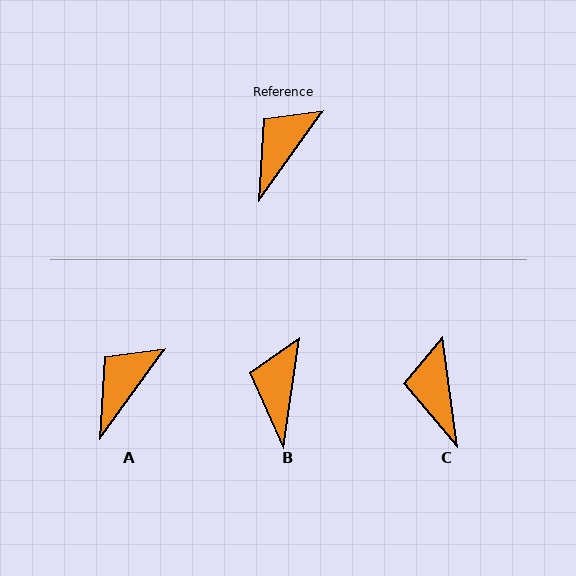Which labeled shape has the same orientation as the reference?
A.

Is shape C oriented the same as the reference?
No, it is off by about 44 degrees.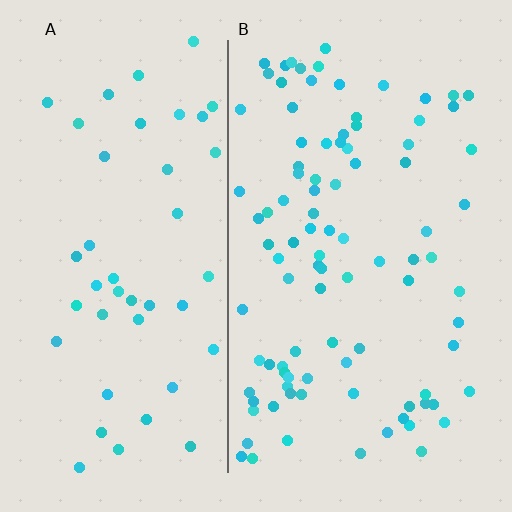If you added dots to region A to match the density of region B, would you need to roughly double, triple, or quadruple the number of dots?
Approximately double.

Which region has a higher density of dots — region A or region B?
B (the right).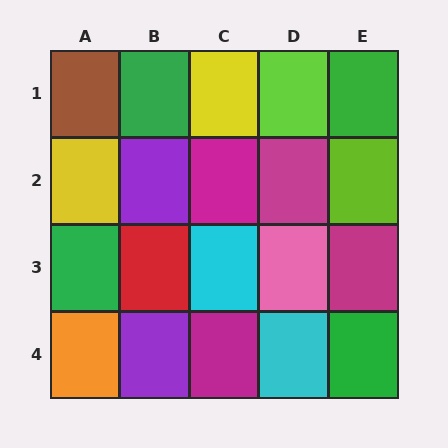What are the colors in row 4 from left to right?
Orange, purple, magenta, cyan, green.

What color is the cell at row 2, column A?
Yellow.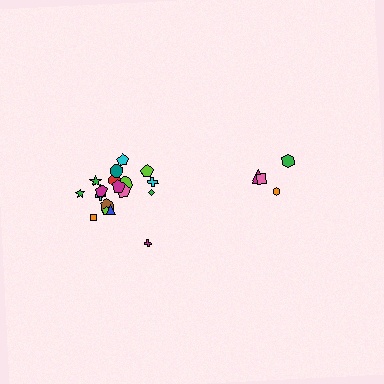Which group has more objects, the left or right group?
The left group.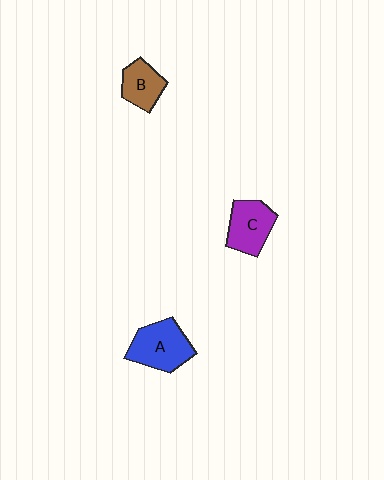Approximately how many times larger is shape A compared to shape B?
Approximately 1.5 times.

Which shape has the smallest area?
Shape B (brown).